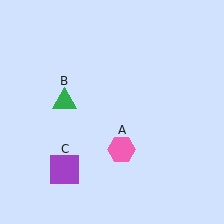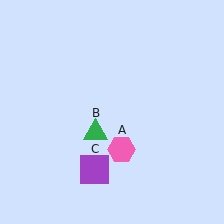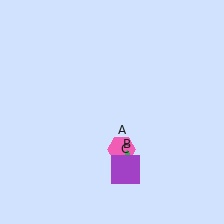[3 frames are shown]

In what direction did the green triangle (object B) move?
The green triangle (object B) moved down and to the right.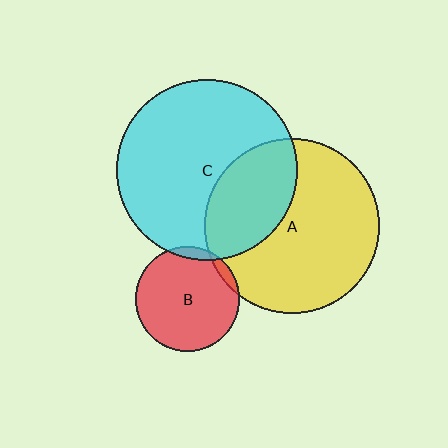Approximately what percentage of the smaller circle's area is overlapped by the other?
Approximately 30%.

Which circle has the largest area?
Circle C (cyan).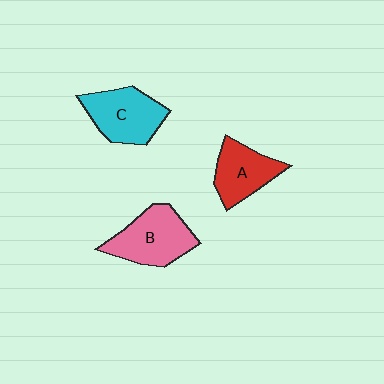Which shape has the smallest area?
Shape A (red).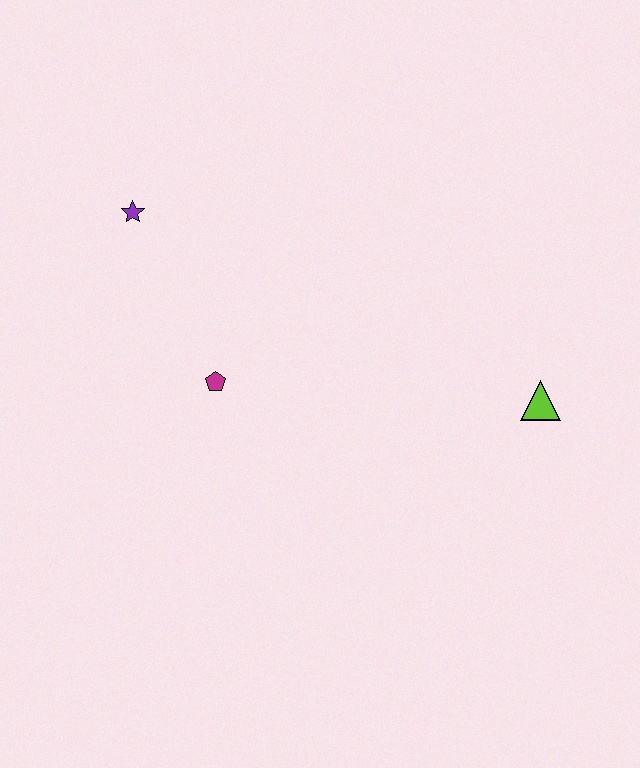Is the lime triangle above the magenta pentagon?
No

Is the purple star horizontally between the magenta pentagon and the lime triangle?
No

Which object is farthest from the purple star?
The lime triangle is farthest from the purple star.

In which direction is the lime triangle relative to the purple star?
The lime triangle is to the right of the purple star.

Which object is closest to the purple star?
The magenta pentagon is closest to the purple star.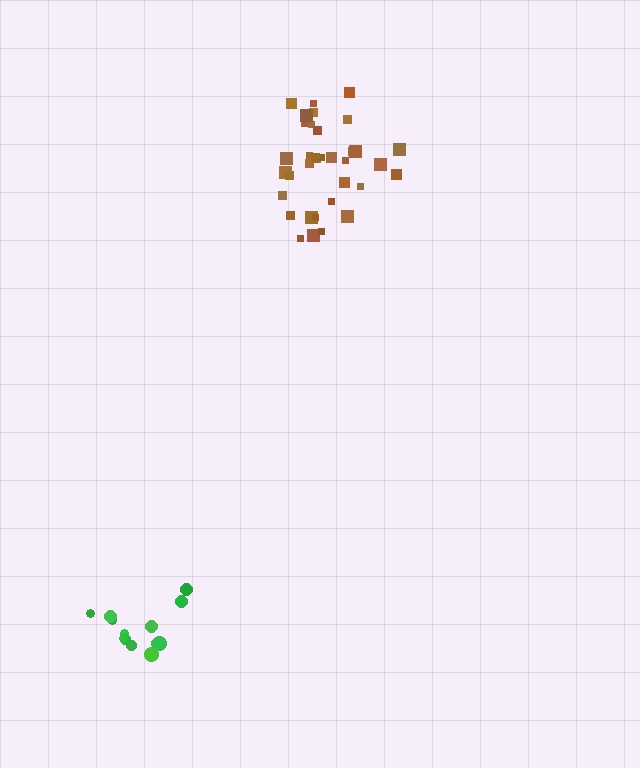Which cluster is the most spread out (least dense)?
Green.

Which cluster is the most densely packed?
Brown.